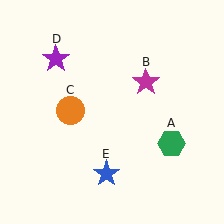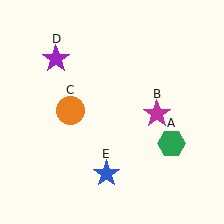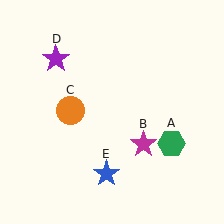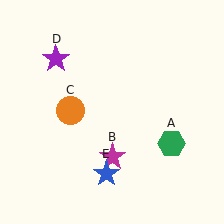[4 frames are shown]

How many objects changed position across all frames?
1 object changed position: magenta star (object B).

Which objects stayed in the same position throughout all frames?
Green hexagon (object A) and orange circle (object C) and purple star (object D) and blue star (object E) remained stationary.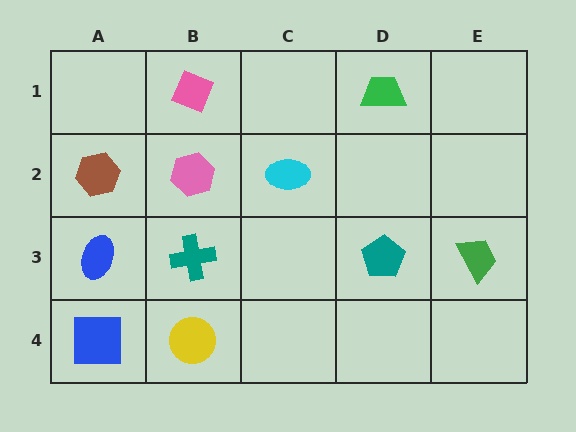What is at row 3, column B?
A teal cross.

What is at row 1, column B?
A pink diamond.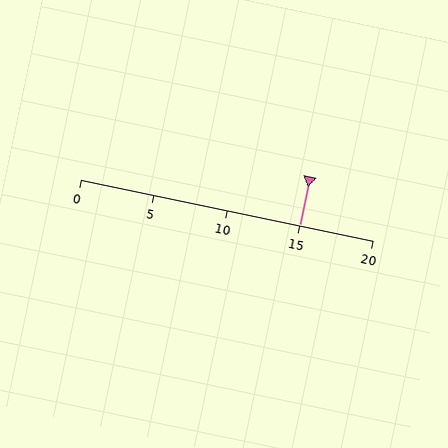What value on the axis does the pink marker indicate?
The marker indicates approximately 15.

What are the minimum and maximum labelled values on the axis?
The axis runs from 0 to 20.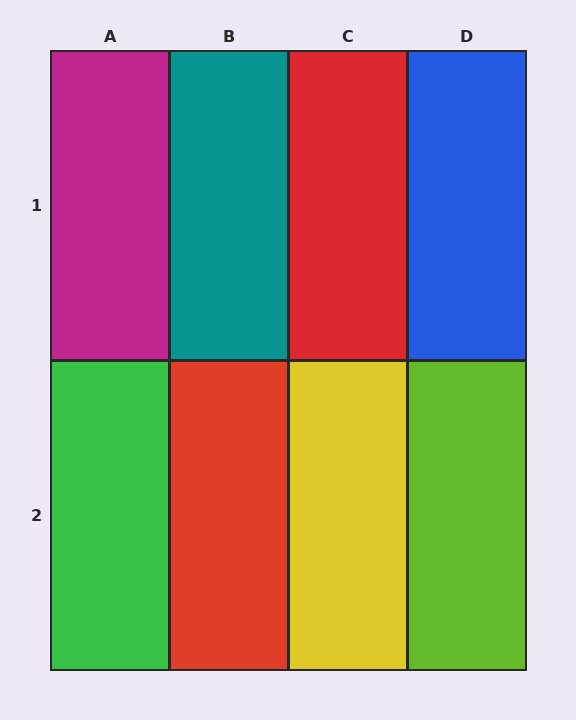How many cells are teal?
1 cell is teal.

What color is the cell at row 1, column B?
Teal.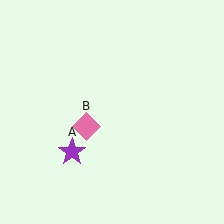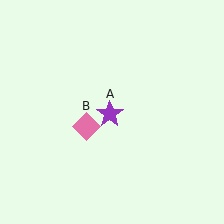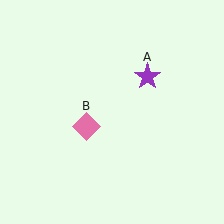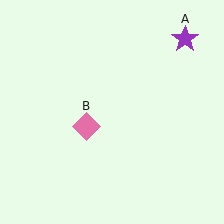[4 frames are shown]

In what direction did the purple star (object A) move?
The purple star (object A) moved up and to the right.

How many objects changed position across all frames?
1 object changed position: purple star (object A).